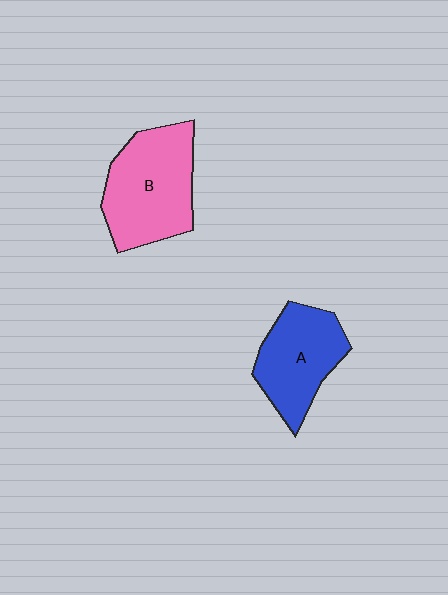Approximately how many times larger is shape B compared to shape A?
Approximately 1.3 times.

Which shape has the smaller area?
Shape A (blue).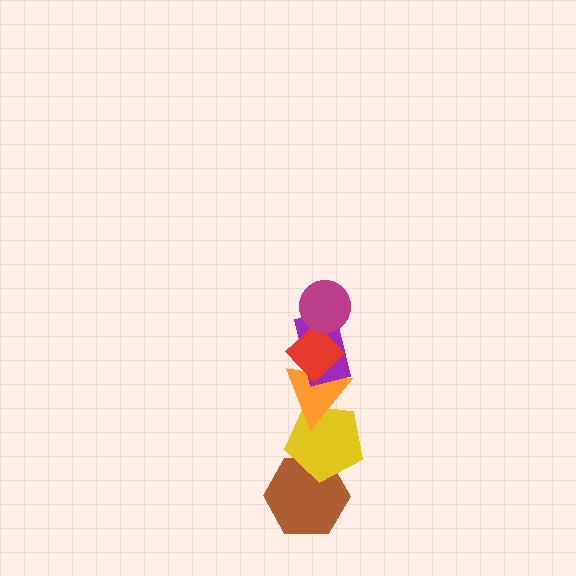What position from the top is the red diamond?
The red diamond is 2nd from the top.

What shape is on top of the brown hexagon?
The yellow pentagon is on top of the brown hexagon.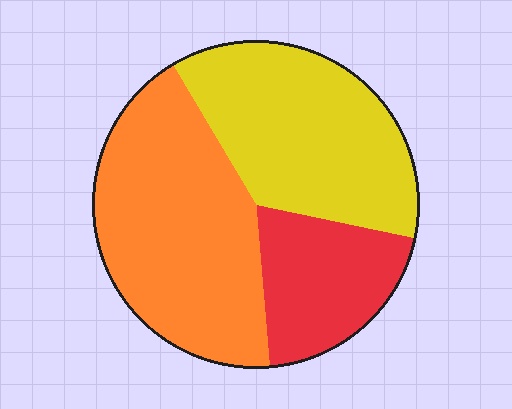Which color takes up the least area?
Red, at roughly 20%.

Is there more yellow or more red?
Yellow.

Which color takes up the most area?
Orange, at roughly 45%.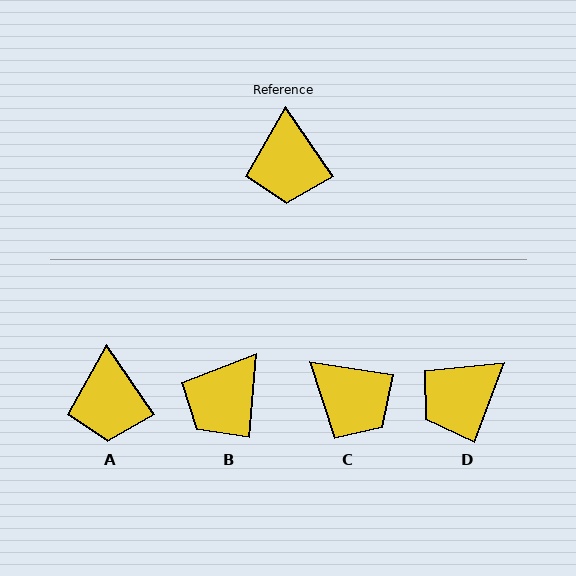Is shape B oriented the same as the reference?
No, it is off by about 39 degrees.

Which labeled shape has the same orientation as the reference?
A.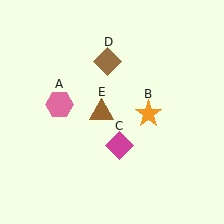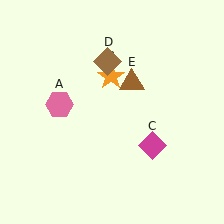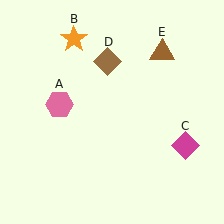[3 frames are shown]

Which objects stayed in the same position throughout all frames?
Pink hexagon (object A) and brown diamond (object D) remained stationary.